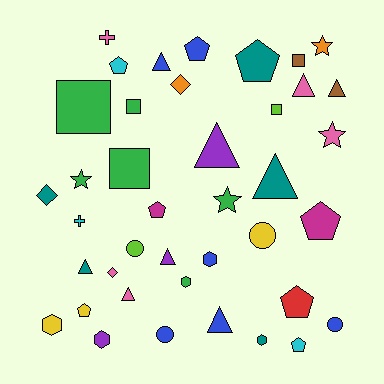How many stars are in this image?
There are 4 stars.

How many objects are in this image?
There are 40 objects.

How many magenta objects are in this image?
There are 2 magenta objects.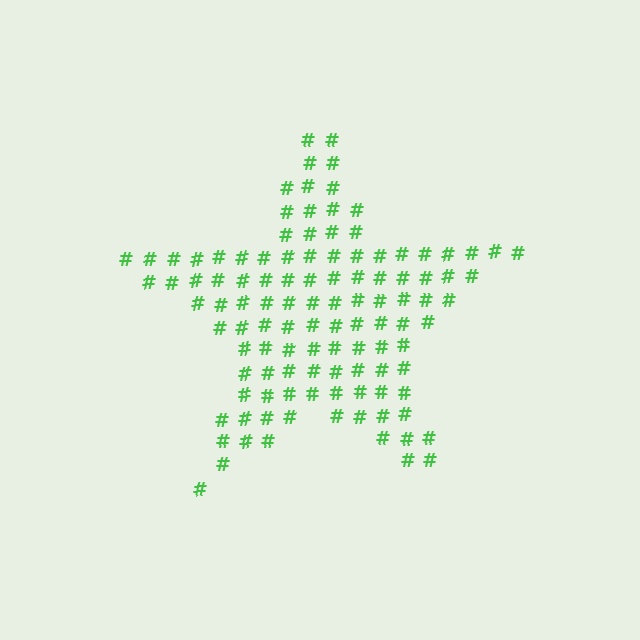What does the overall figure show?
The overall figure shows a star.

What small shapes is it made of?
It is made of small hash symbols.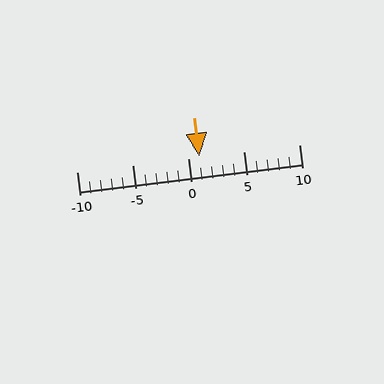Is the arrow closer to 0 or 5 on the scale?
The arrow is closer to 0.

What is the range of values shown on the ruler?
The ruler shows values from -10 to 10.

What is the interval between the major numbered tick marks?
The major tick marks are spaced 5 units apart.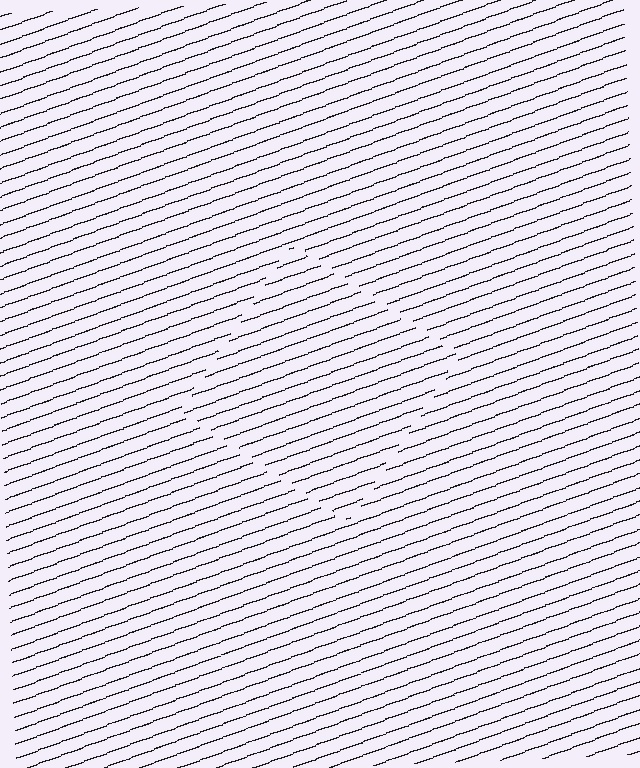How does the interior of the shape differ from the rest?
The interior of the shape contains the same grating, shifted by half a period — the contour is defined by the phase discontinuity where line-ends from the inner and outer gratings abut.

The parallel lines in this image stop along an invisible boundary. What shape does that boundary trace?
An illusory square. The interior of the shape contains the same grating, shifted by half a period — the contour is defined by the phase discontinuity where line-ends from the inner and outer gratings abut.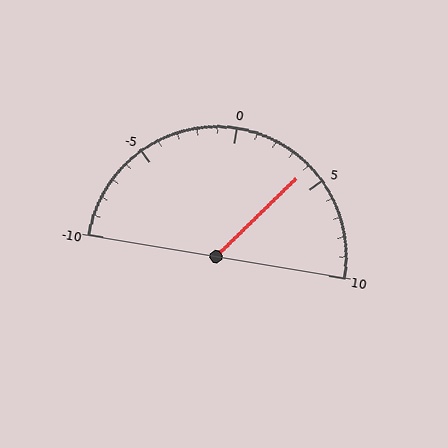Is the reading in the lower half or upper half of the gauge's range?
The reading is in the upper half of the range (-10 to 10).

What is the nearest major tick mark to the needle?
The nearest major tick mark is 5.